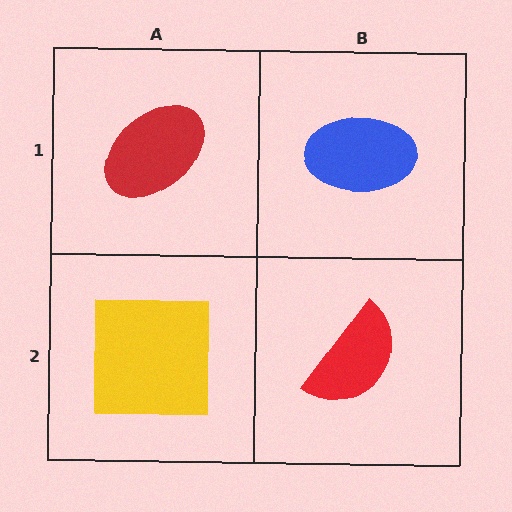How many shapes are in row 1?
2 shapes.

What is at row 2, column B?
A red semicircle.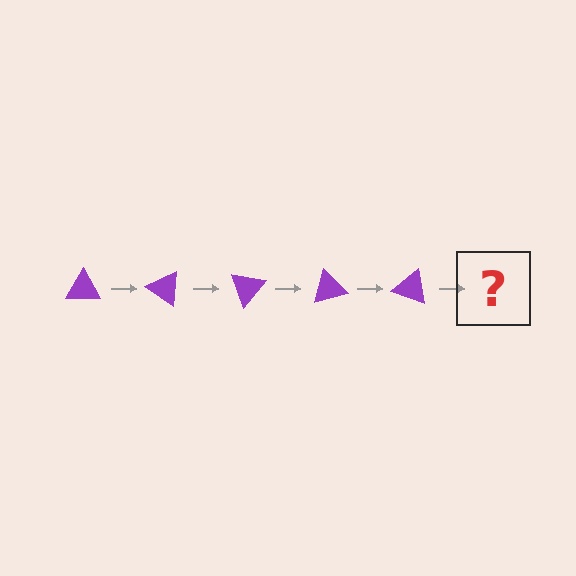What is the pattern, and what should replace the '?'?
The pattern is that the triangle rotates 35 degrees each step. The '?' should be a purple triangle rotated 175 degrees.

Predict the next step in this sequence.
The next step is a purple triangle rotated 175 degrees.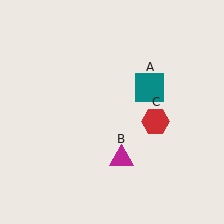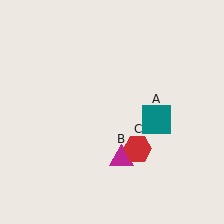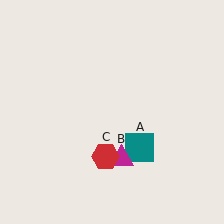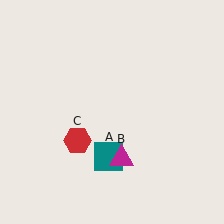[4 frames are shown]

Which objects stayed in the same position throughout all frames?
Magenta triangle (object B) remained stationary.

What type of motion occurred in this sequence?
The teal square (object A), red hexagon (object C) rotated clockwise around the center of the scene.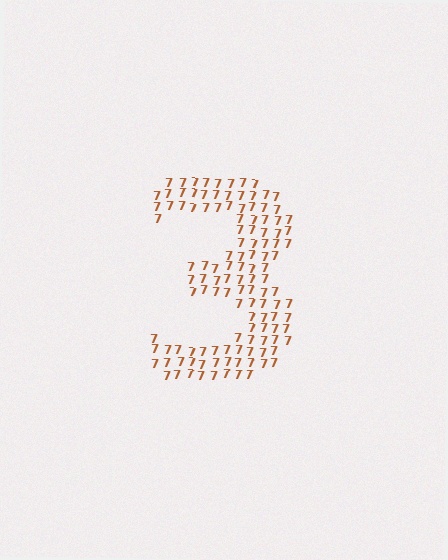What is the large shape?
The large shape is the digit 3.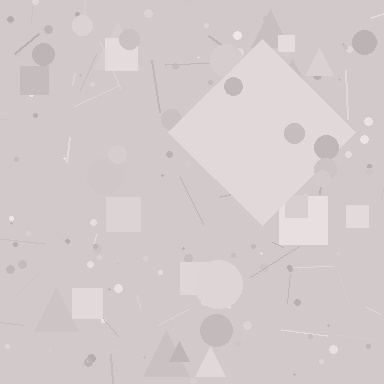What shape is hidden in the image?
A diamond is hidden in the image.